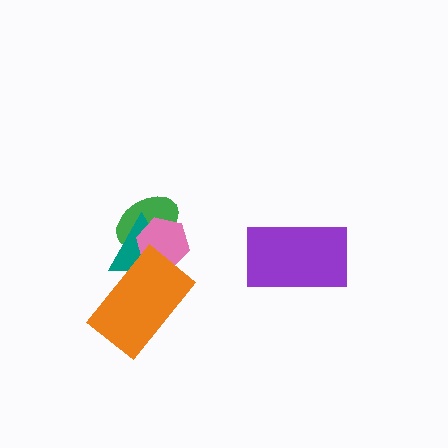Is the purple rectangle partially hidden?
No, no other shape covers it.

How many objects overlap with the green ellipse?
2 objects overlap with the green ellipse.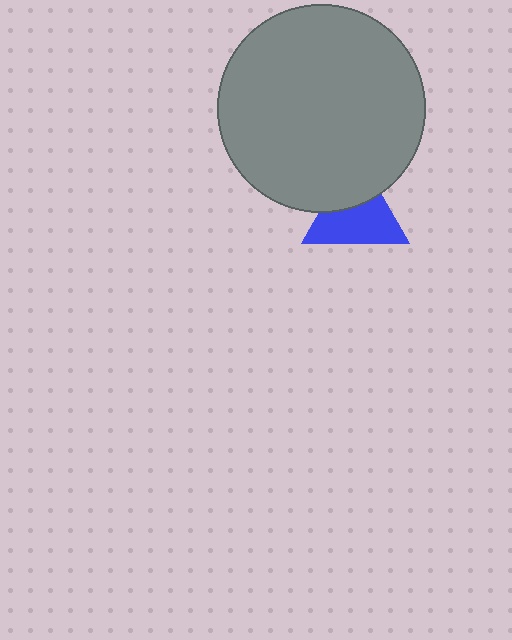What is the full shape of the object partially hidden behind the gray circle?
The partially hidden object is a blue triangle.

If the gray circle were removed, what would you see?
You would see the complete blue triangle.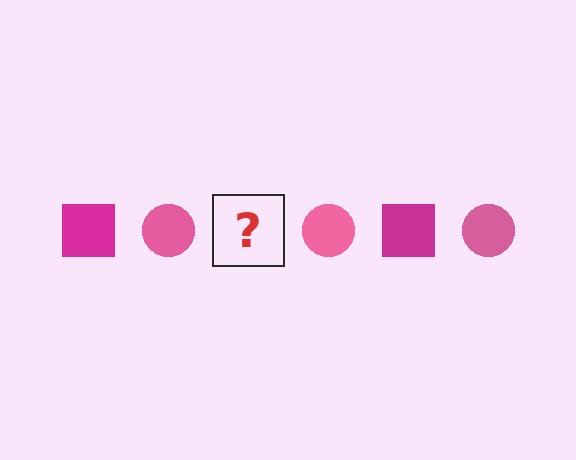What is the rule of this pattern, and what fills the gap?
The rule is that the pattern alternates between magenta square and pink circle. The gap should be filled with a magenta square.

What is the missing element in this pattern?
The missing element is a magenta square.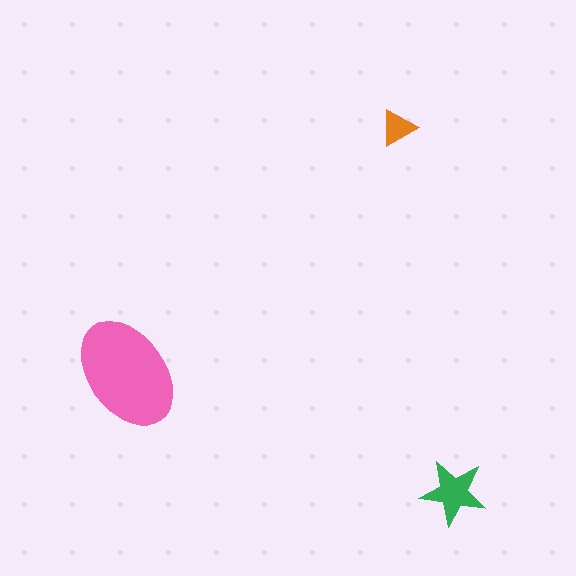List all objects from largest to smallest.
The pink ellipse, the green star, the orange triangle.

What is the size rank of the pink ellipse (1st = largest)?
1st.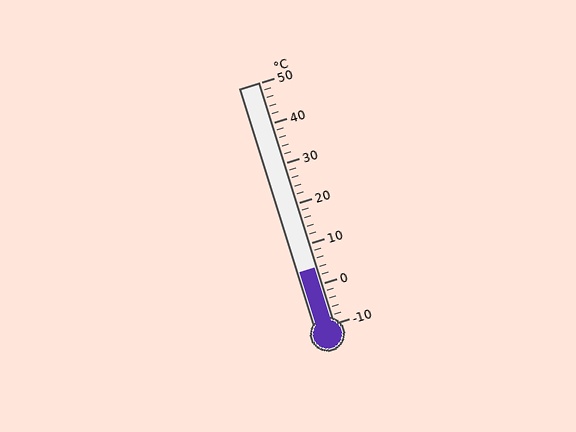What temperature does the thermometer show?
The thermometer shows approximately 4°C.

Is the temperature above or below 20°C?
The temperature is below 20°C.